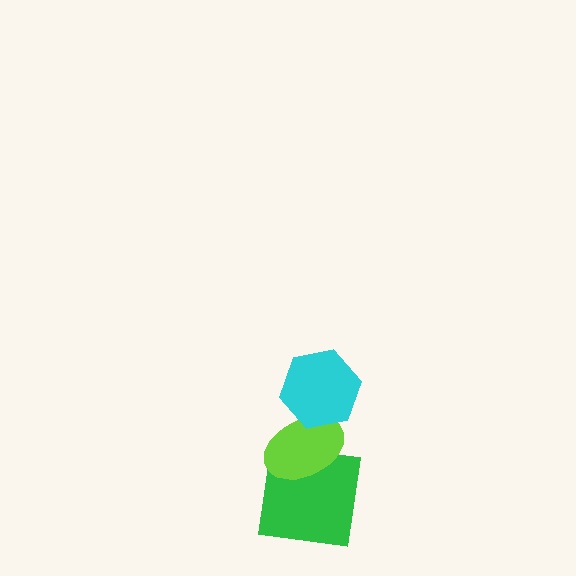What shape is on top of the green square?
The lime ellipse is on top of the green square.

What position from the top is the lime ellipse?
The lime ellipse is 2nd from the top.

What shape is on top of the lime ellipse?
The cyan hexagon is on top of the lime ellipse.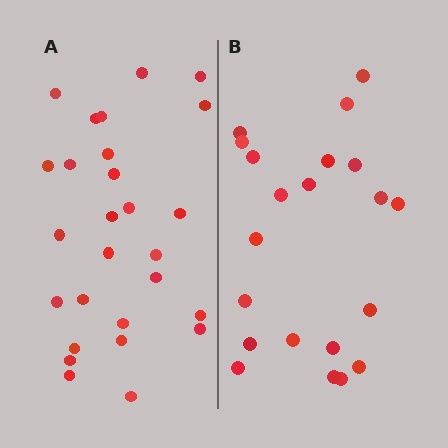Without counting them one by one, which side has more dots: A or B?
Region A (the left region) has more dots.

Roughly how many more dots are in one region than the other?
Region A has about 6 more dots than region B.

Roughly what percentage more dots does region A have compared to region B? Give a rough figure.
About 30% more.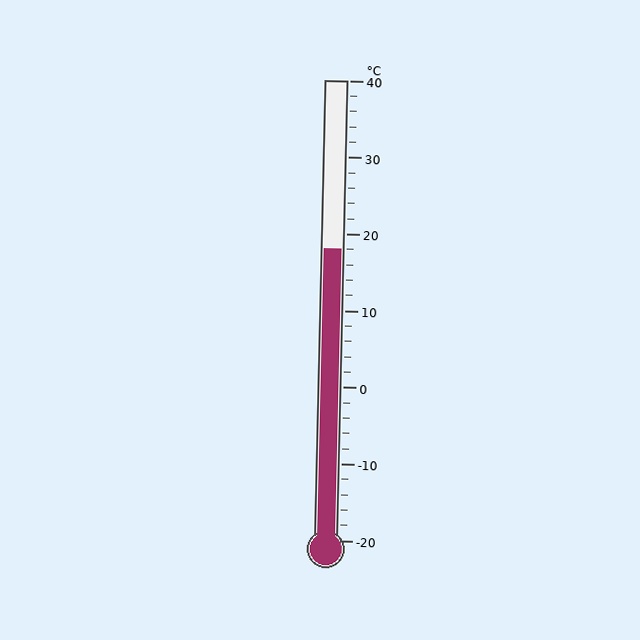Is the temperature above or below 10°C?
The temperature is above 10°C.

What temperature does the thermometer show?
The thermometer shows approximately 18°C.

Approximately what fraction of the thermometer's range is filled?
The thermometer is filled to approximately 65% of its range.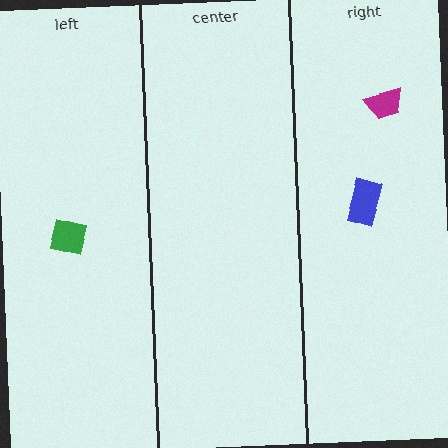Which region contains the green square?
The left region.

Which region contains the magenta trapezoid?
The right region.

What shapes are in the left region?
The green square.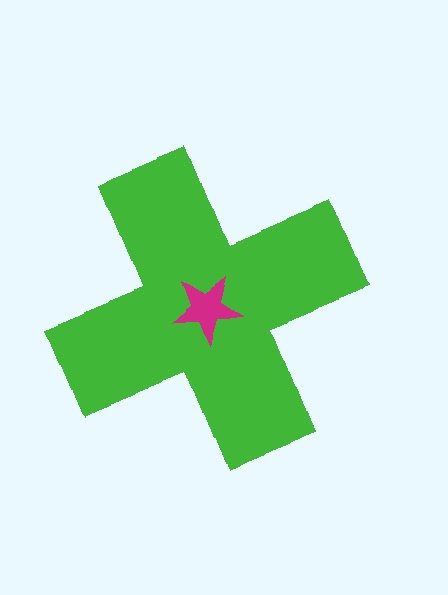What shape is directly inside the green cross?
The magenta star.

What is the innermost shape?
The magenta star.